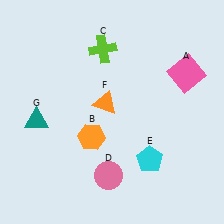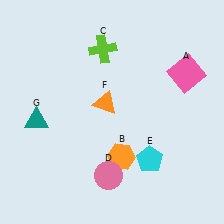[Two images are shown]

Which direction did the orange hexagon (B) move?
The orange hexagon (B) moved right.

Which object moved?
The orange hexagon (B) moved right.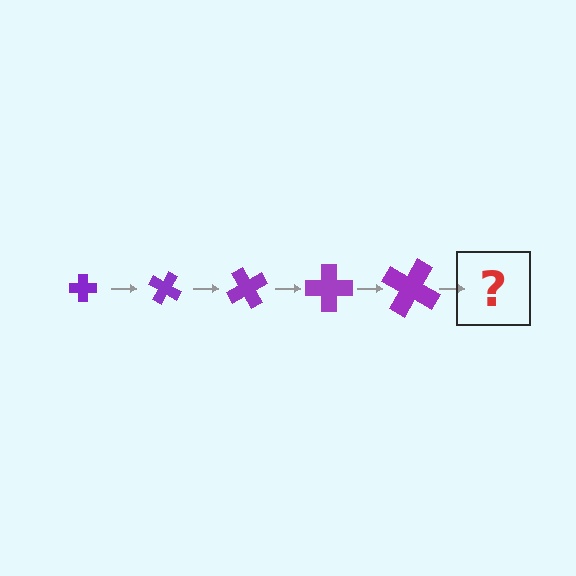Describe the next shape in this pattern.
It should be a cross, larger than the previous one and rotated 150 degrees from the start.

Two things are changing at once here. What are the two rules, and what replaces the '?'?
The two rules are that the cross grows larger each step and it rotates 30 degrees each step. The '?' should be a cross, larger than the previous one and rotated 150 degrees from the start.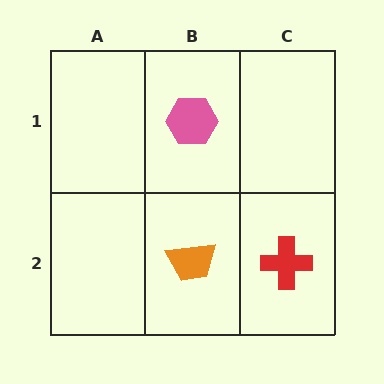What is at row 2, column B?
An orange trapezoid.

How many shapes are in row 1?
1 shape.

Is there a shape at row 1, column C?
No, that cell is empty.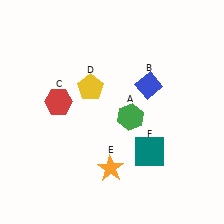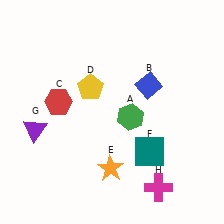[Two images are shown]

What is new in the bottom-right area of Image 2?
A magenta cross (H) was added in the bottom-right area of Image 2.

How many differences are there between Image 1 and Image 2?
There are 2 differences between the two images.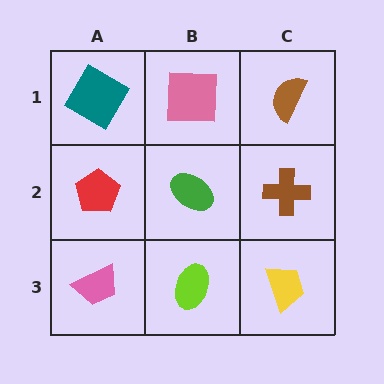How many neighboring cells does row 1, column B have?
3.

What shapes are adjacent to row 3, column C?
A brown cross (row 2, column C), a lime ellipse (row 3, column B).